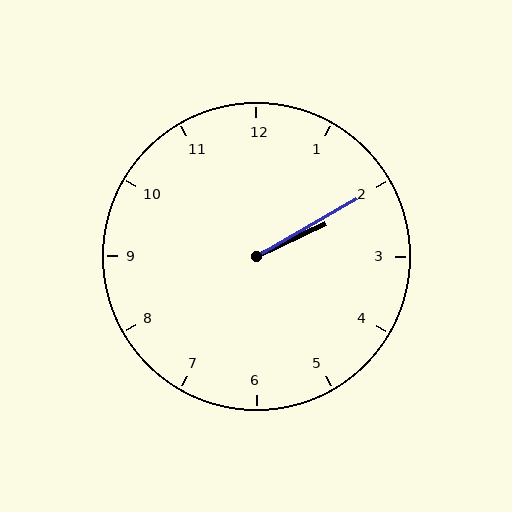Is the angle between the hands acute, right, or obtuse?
It is acute.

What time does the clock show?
2:10.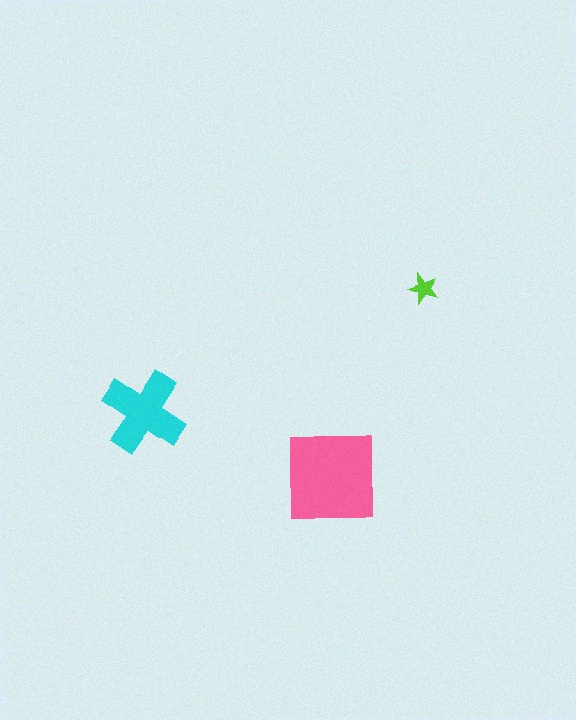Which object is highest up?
The lime star is topmost.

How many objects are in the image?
There are 3 objects in the image.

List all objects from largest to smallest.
The pink square, the cyan cross, the lime star.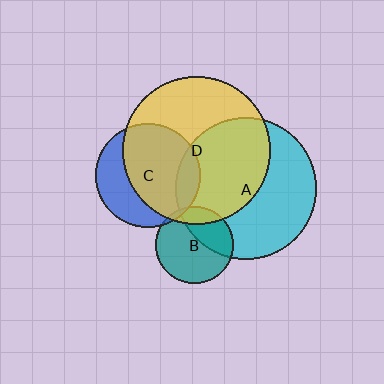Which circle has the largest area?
Circle D (yellow).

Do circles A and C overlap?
Yes.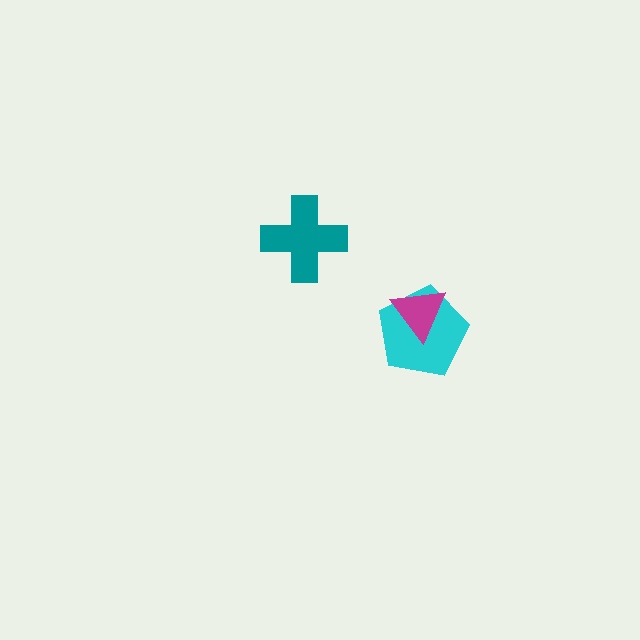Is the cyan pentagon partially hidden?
Yes, it is partially covered by another shape.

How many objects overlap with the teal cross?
0 objects overlap with the teal cross.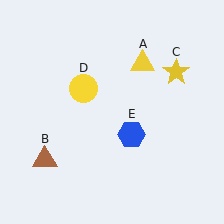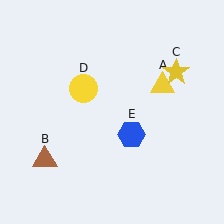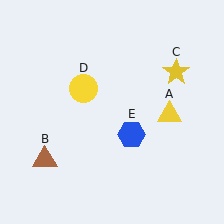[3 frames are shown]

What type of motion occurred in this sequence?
The yellow triangle (object A) rotated clockwise around the center of the scene.